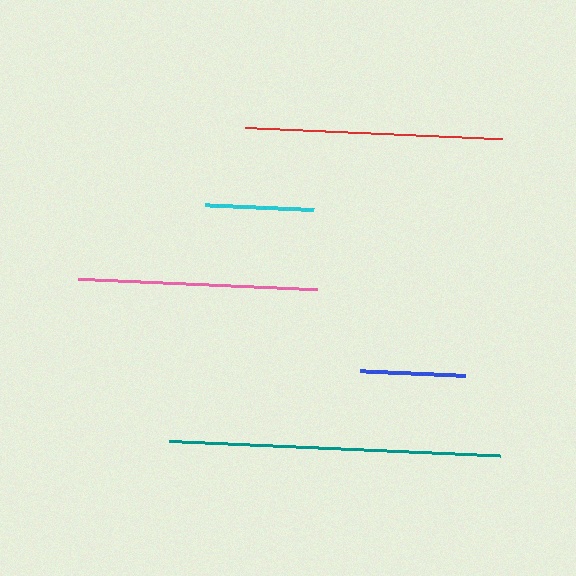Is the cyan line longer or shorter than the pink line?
The pink line is longer than the cyan line.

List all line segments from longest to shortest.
From longest to shortest: teal, red, pink, cyan, blue.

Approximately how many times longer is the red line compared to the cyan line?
The red line is approximately 2.4 times the length of the cyan line.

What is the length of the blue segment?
The blue segment is approximately 104 pixels long.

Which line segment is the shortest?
The blue line is the shortest at approximately 104 pixels.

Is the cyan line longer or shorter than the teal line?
The teal line is longer than the cyan line.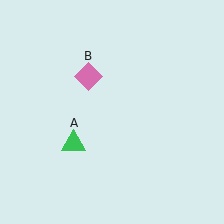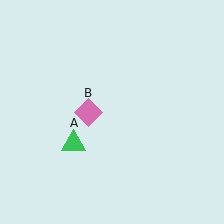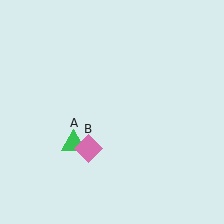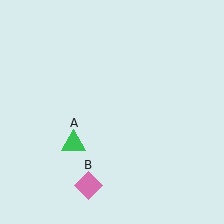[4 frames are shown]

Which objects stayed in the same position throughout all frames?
Green triangle (object A) remained stationary.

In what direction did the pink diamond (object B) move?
The pink diamond (object B) moved down.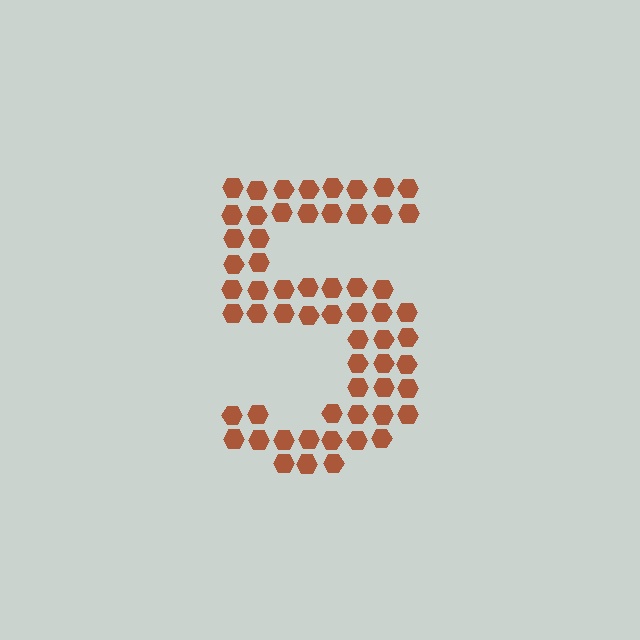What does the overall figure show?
The overall figure shows the digit 5.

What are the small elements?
The small elements are hexagons.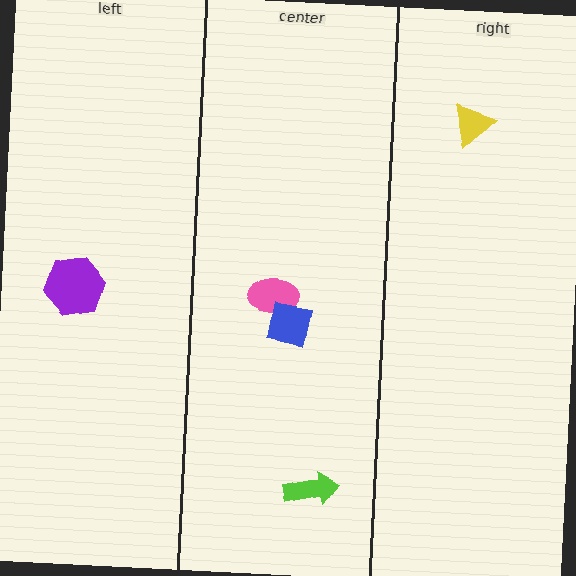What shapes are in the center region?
The lime arrow, the pink ellipse, the blue square.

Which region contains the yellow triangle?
The right region.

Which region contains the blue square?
The center region.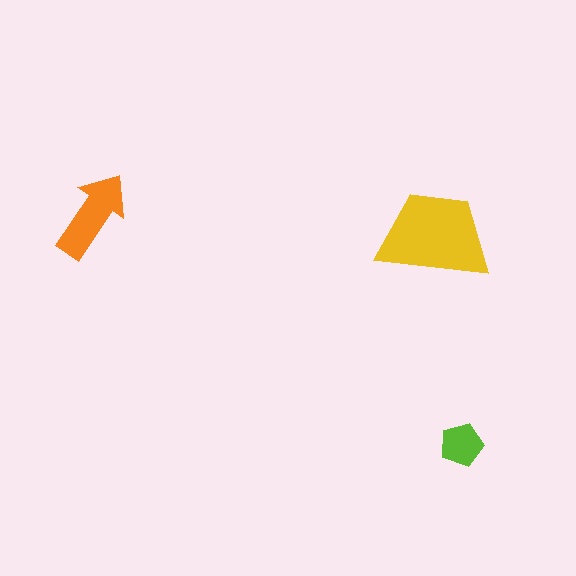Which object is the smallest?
The lime pentagon.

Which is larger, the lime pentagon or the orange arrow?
The orange arrow.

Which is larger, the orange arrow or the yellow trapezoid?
The yellow trapezoid.